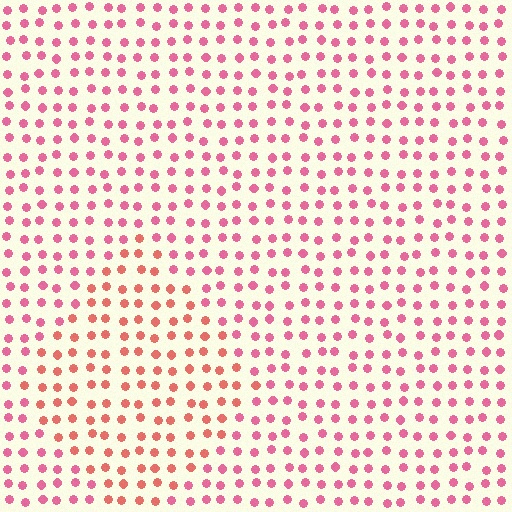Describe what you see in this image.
The image is filled with small pink elements in a uniform arrangement. A diamond-shaped region is visible where the elements are tinted to a slightly different hue, forming a subtle color boundary.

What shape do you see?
I see a diamond.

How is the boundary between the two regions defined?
The boundary is defined purely by a slight shift in hue (about 27 degrees). Spacing, size, and orientation are identical on both sides.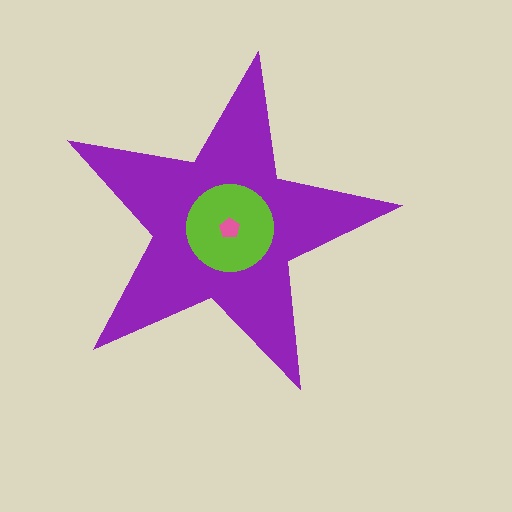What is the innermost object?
The pink pentagon.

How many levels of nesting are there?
3.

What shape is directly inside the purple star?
The lime circle.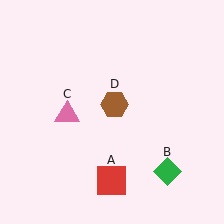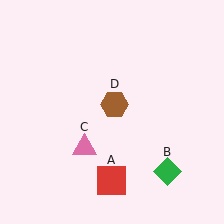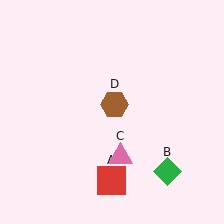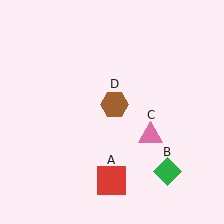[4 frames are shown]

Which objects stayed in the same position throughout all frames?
Red square (object A) and green diamond (object B) and brown hexagon (object D) remained stationary.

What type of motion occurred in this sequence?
The pink triangle (object C) rotated counterclockwise around the center of the scene.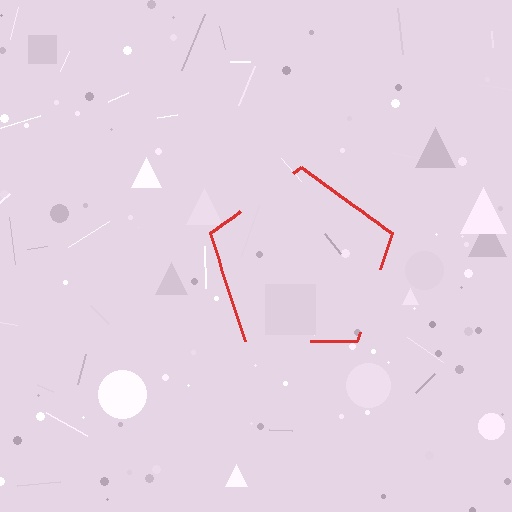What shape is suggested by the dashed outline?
The dashed outline suggests a pentagon.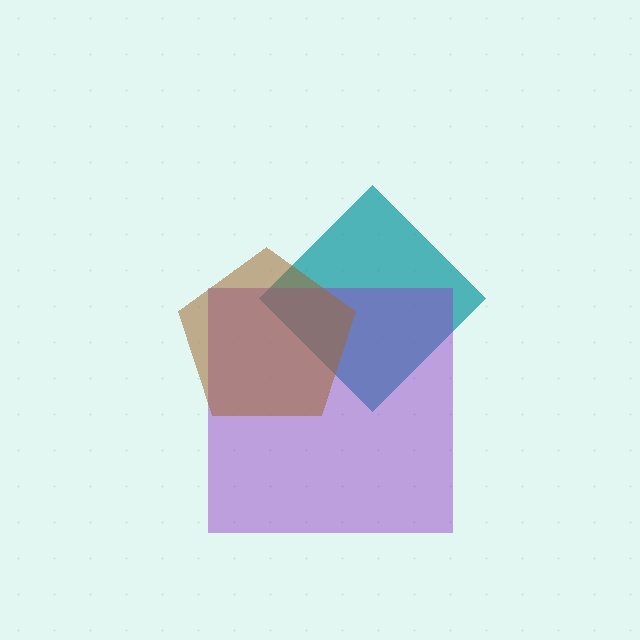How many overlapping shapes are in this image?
There are 3 overlapping shapes in the image.